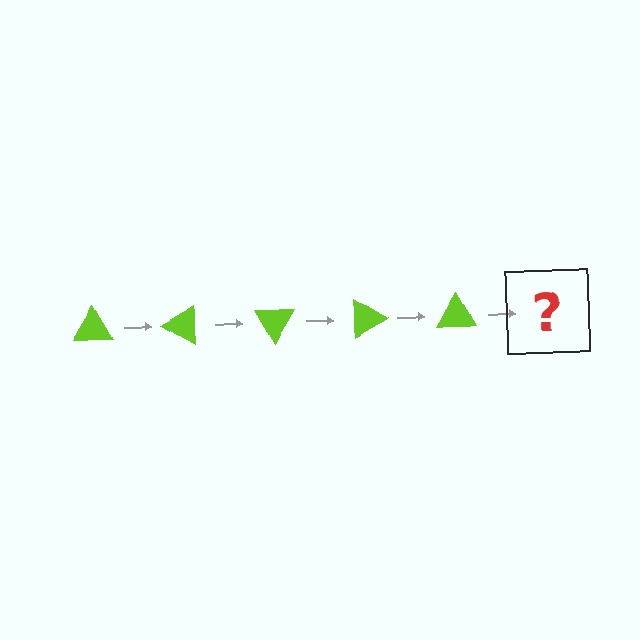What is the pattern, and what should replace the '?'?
The pattern is that the triangle rotates 30 degrees each step. The '?' should be a lime triangle rotated 150 degrees.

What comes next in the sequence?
The next element should be a lime triangle rotated 150 degrees.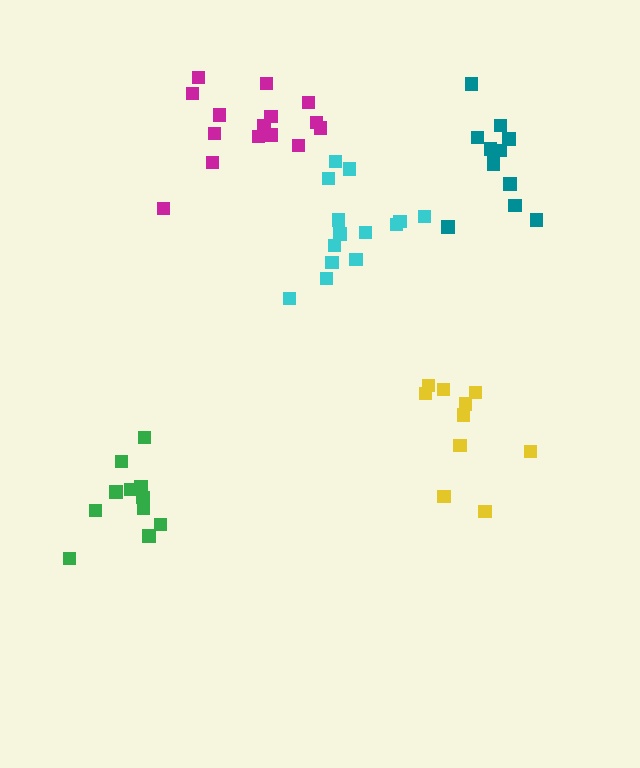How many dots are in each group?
Group 1: 14 dots, Group 2: 15 dots, Group 3: 12 dots, Group 4: 11 dots, Group 5: 11 dots (63 total).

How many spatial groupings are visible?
There are 5 spatial groupings.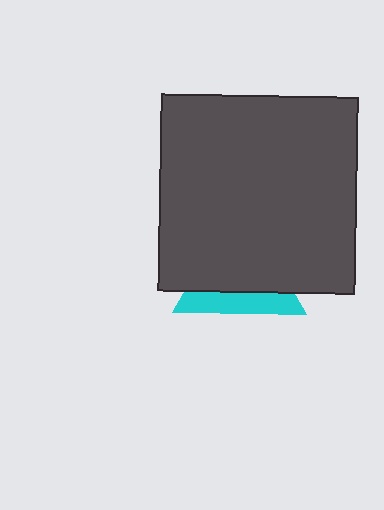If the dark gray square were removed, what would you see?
You would see the complete cyan triangle.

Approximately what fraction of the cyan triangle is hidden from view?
Roughly 66% of the cyan triangle is hidden behind the dark gray square.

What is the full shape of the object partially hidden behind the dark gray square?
The partially hidden object is a cyan triangle.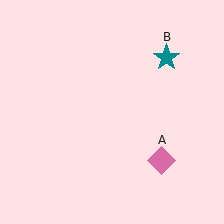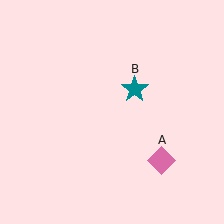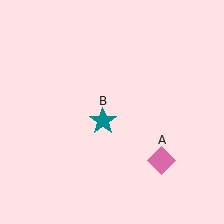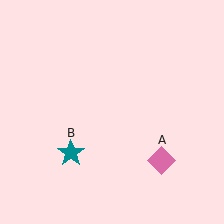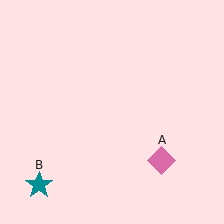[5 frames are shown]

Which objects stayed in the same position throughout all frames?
Pink diamond (object A) remained stationary.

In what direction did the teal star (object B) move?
The teal star (object B) moved down and to the left.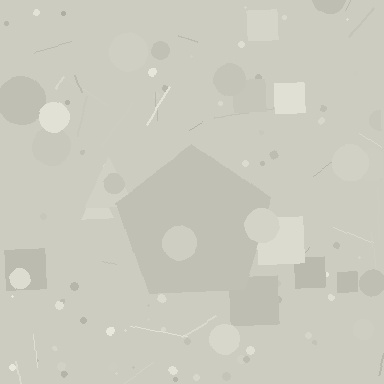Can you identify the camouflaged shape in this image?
The camouflaged shape is a pentagon.